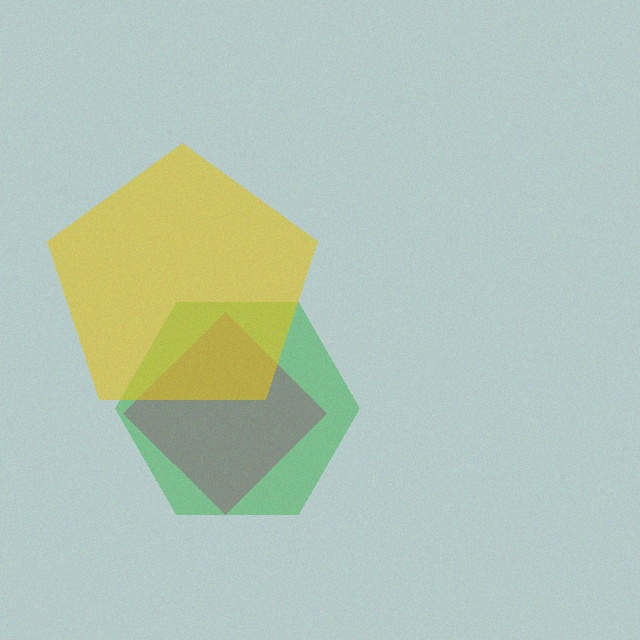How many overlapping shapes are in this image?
There are 3 overlapping shapes in the image.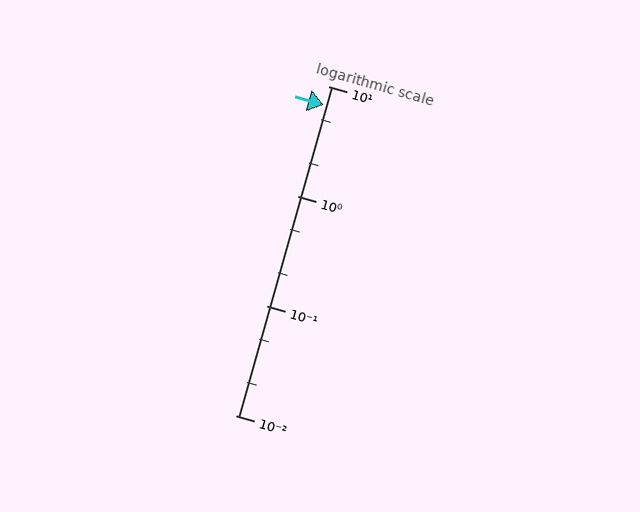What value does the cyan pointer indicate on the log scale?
The pointer indicates approximately 6.7.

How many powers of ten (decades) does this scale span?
The scale spans 3 decades, from 0.01 to 10.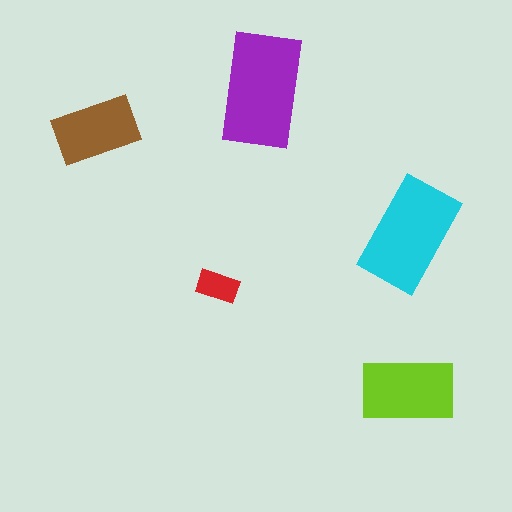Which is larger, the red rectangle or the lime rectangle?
The lime one.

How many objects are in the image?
There are 5 objects in the image.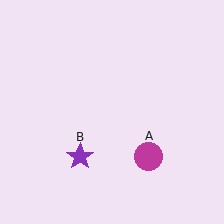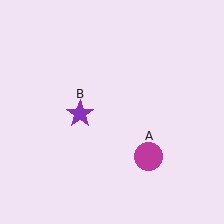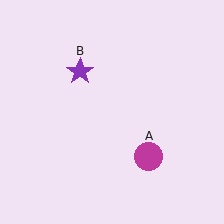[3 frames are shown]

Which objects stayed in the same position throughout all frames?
Magenta circle (object A) remained stationary.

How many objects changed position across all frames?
1 object changed position: purple star (object B).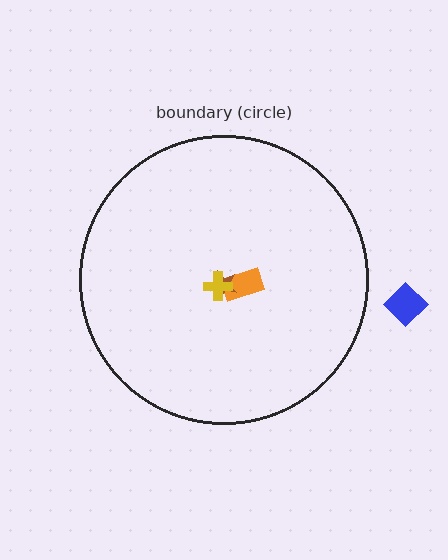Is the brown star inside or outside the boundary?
Inside.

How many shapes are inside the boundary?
3 inside, 1 outside.